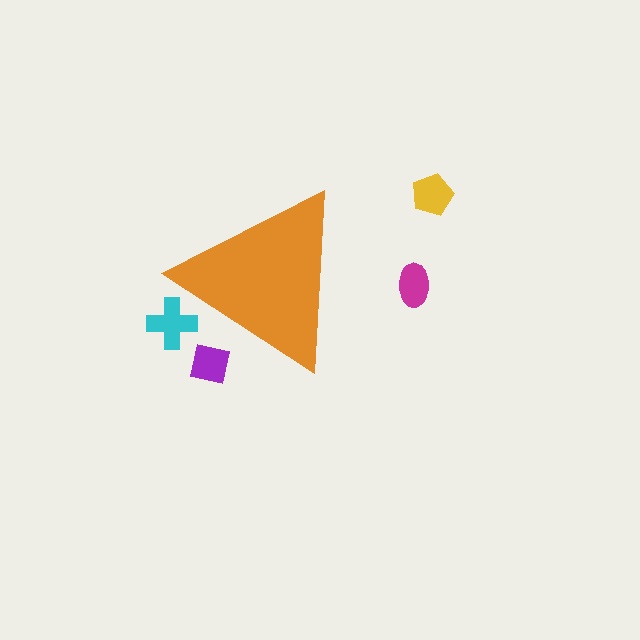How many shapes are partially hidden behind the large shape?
2 shapes are partially hidden.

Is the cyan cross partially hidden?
Yes, the cyan cross is partially hidden behind the orange triangle.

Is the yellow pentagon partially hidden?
No, the yellow pentagon is fully visible.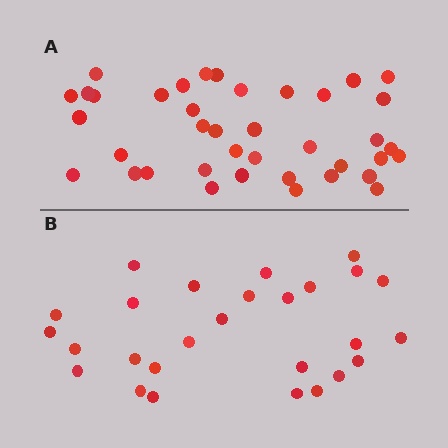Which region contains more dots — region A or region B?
Region A (the top region) has more dots.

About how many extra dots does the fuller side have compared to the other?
Region A has roughly 12 or so more dots than region B.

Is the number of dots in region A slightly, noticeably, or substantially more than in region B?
Region A has noticeably more, but not dramatically so. The ratio is roughly 1.4 to 1.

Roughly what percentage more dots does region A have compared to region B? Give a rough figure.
About 45% more.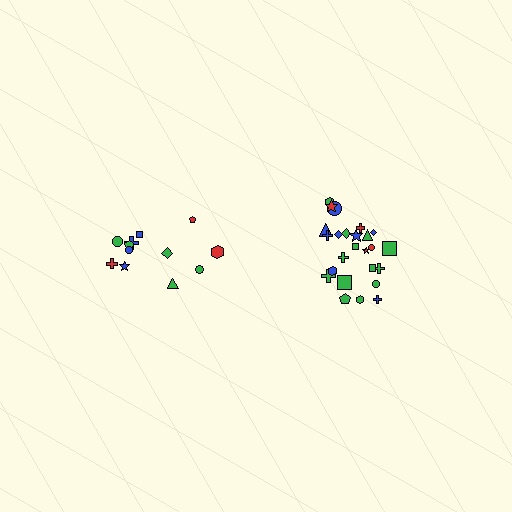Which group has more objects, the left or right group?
The right group.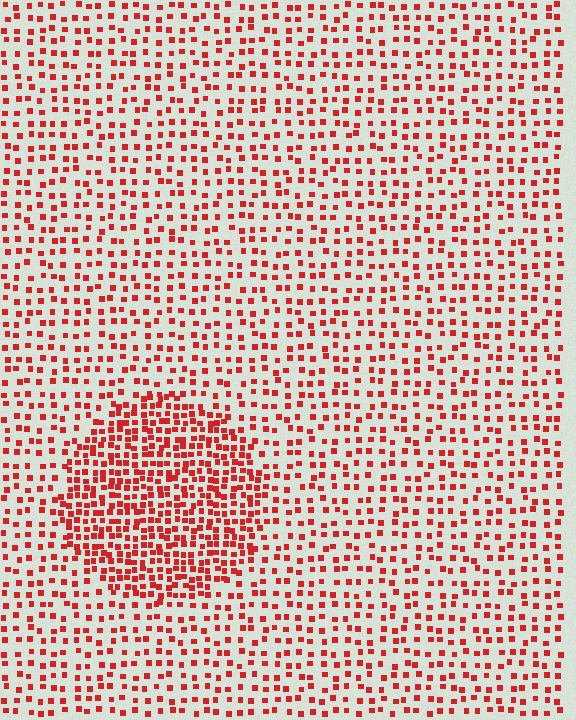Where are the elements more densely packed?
The elements are more densely packed inside the circle boundary.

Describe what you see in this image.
The image contains small red elements arranged at two different densities. A circle-shaped region is visible where the elements are more densely packed than the surrounding area.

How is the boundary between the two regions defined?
The boundary is defined by a change in element density (approximately 2.1x ratio). All elements are the same color, size, and shape.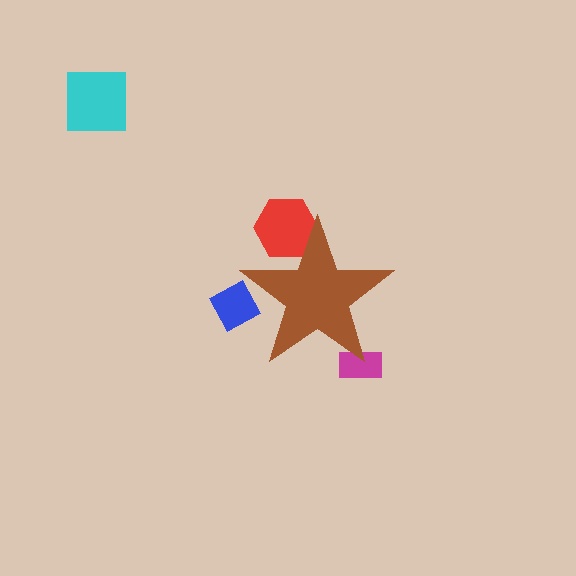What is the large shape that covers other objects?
A brown star.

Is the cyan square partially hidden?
No, the cyan square is fully visible.